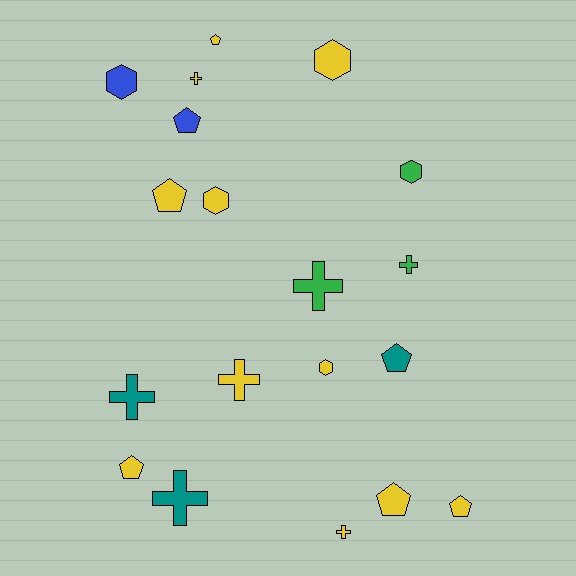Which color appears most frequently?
Yellow, with 11 objects.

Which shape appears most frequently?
Cross, with 7 objects.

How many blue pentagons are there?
There is 1 blue pentagon.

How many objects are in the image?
There are 19 objects.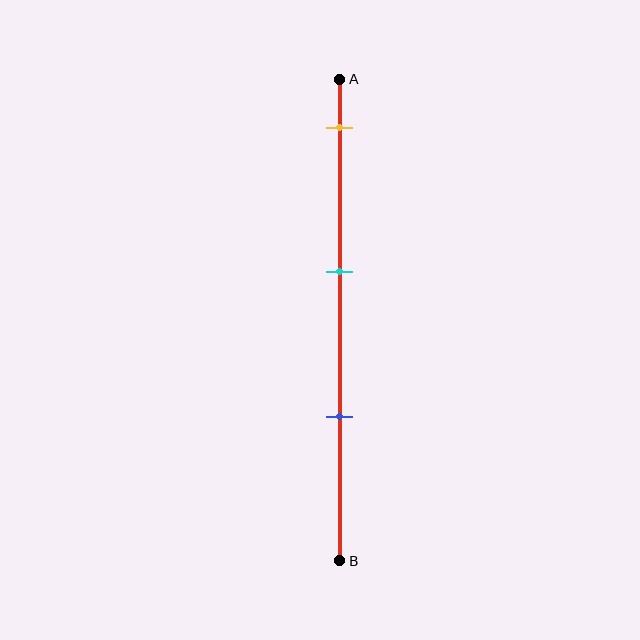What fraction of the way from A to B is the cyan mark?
The cyan mark is approximately 40% (0.4) of the way from A to B.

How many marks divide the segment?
There are 3 marks dividing the segment.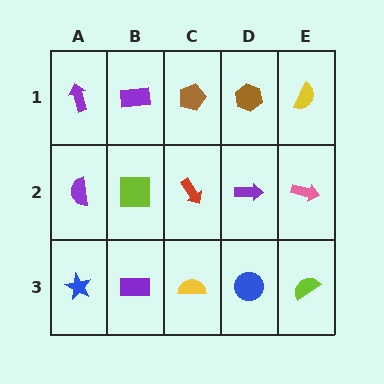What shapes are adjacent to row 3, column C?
A red arrow (row 2, column C), a purple rectangle (row 3, column B), a blue circle (row 3, column D).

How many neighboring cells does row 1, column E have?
2.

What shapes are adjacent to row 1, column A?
A purple semicircle (row 2, column A), a purple rectangle (row 1, column B).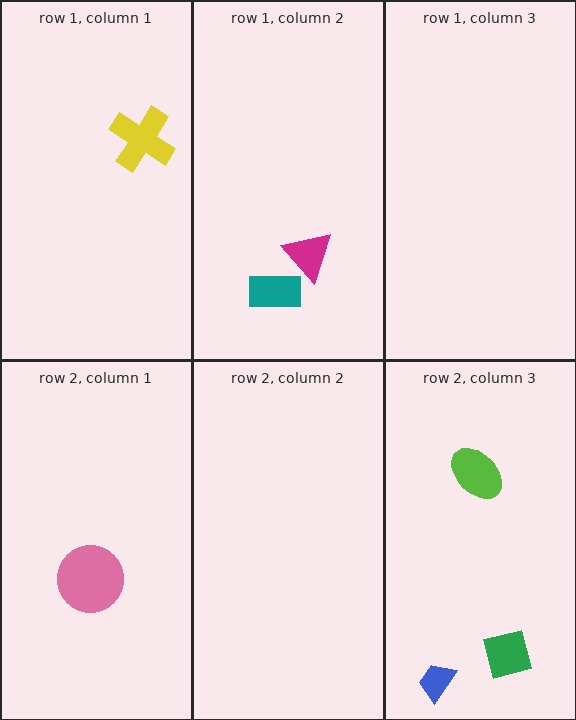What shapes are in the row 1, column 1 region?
The yellow cross.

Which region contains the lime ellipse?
The row 2, column 3 region.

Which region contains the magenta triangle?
The row 1, column 2 region.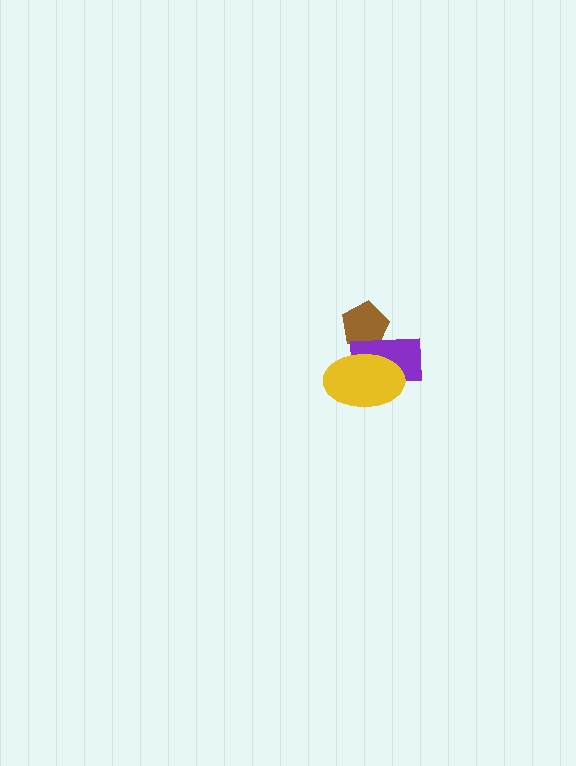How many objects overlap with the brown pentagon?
2 objects overlap with the brown pentagon.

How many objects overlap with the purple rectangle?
2 objects overlap with the purple rectangle.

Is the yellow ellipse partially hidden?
No, no other shape covers it.